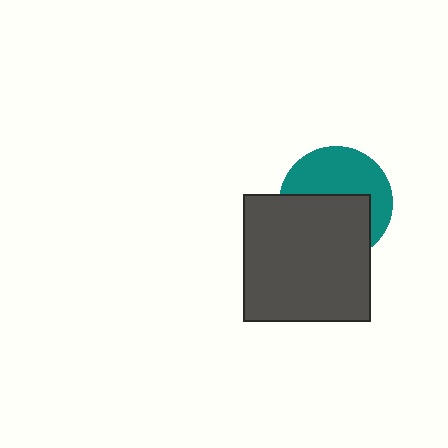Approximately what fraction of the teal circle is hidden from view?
Roughly 52% of the teal circle is hidden behind the dark gray square.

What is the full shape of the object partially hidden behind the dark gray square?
The partially hidden object is a teal circle.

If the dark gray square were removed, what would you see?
You would see the complete teal circle.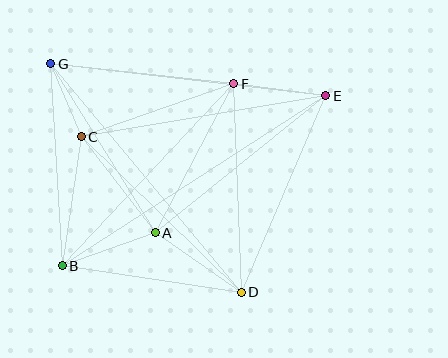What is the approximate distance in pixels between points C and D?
The distance between C and D is approximately 223 pixels.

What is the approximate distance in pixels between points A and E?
The distance between A and E is approximately 219 pixels.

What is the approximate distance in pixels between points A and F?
The distance between A and F is approximately 168 pixels.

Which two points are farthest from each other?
Points B and E are farthest from each other.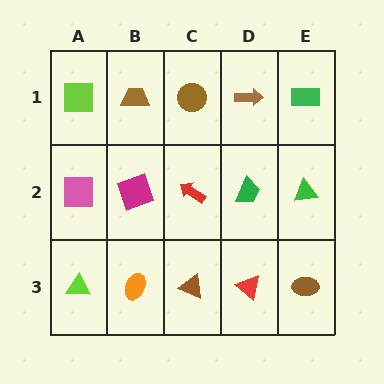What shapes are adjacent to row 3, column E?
A green triangle (row 2, column E), a red triangle (row 3, column D).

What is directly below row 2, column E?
A brown ellipse.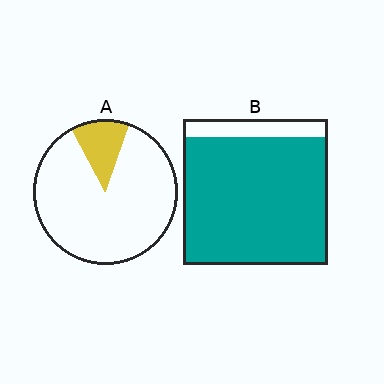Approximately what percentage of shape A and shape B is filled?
A is approximately 15% and B is approximately 90%.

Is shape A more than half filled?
No.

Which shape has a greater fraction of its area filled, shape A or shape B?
Shape B.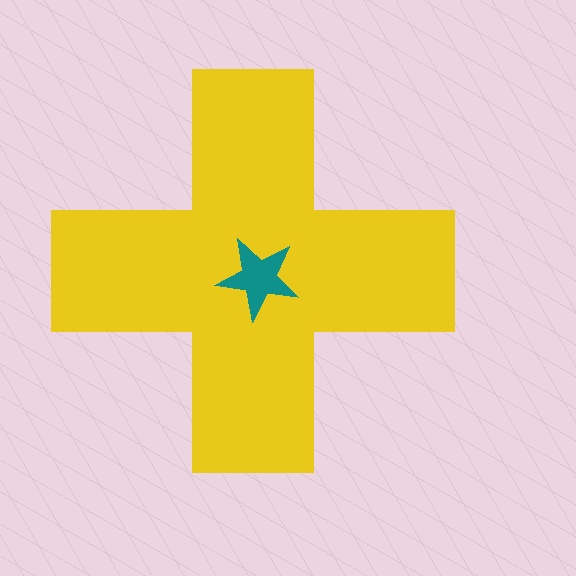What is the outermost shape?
The yellow cross.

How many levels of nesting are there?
2.